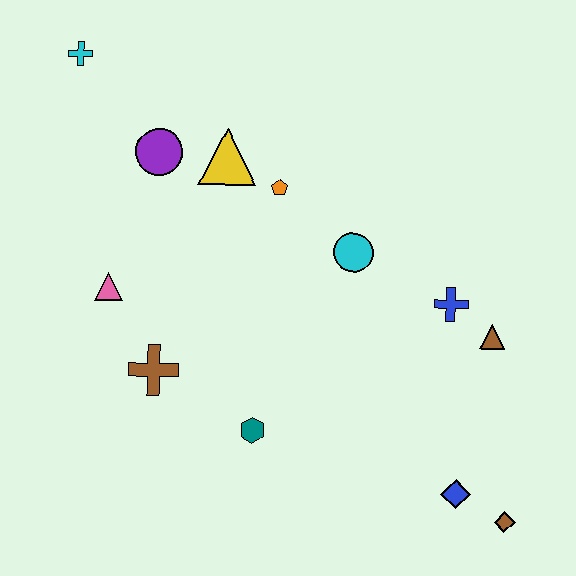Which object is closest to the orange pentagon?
The yellow triangle is closest to the orange pentagon.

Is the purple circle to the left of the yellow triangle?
Yes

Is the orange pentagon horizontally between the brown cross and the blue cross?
Yes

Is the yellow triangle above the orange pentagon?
Yes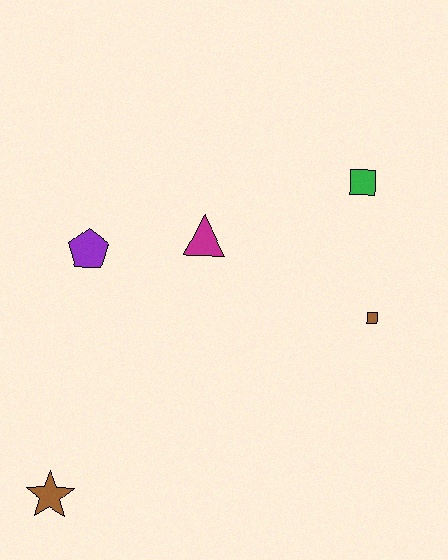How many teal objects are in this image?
There are no teal objects.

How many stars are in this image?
There is 1 star.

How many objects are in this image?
There are 5 objects.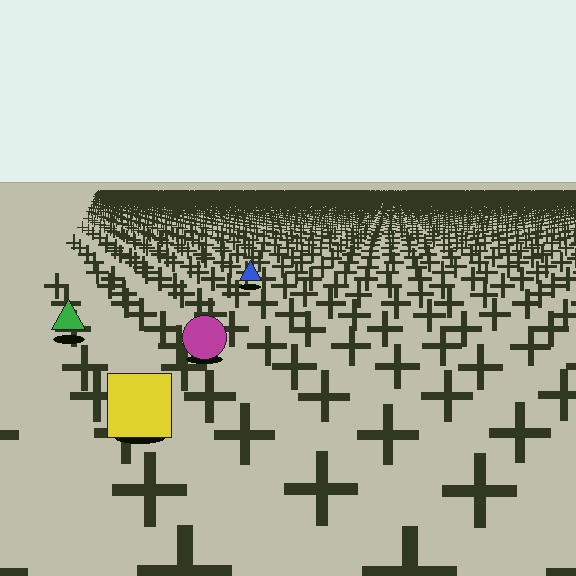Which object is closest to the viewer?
The yellow square is closest. The texture marks near it are larger and more spread out.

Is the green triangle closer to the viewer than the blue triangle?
Yes. The green triangle is closer — you can tell from the texture gradient: the ground texture is coarser near it.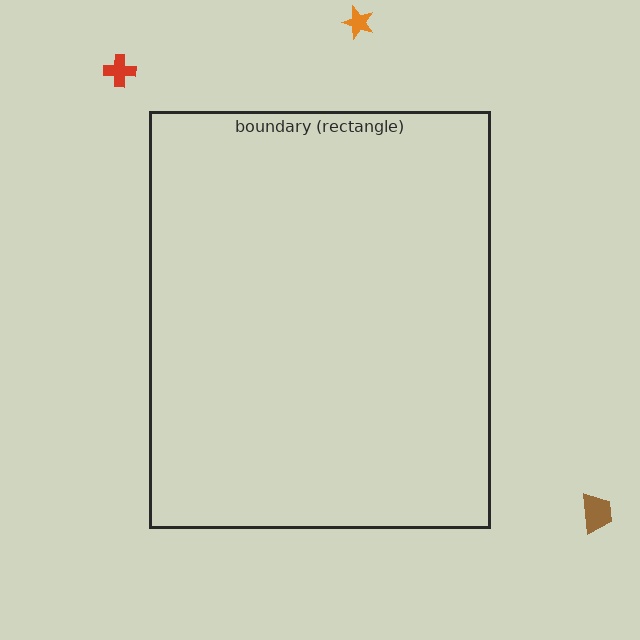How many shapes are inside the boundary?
0 inside, 3 outside.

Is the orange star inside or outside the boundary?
Outside.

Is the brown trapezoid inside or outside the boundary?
Outside.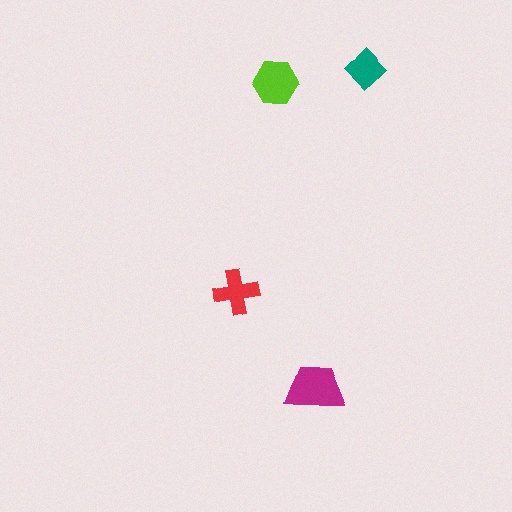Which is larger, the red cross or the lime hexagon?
The lime hexagon.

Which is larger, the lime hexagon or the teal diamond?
The lime hexagon.